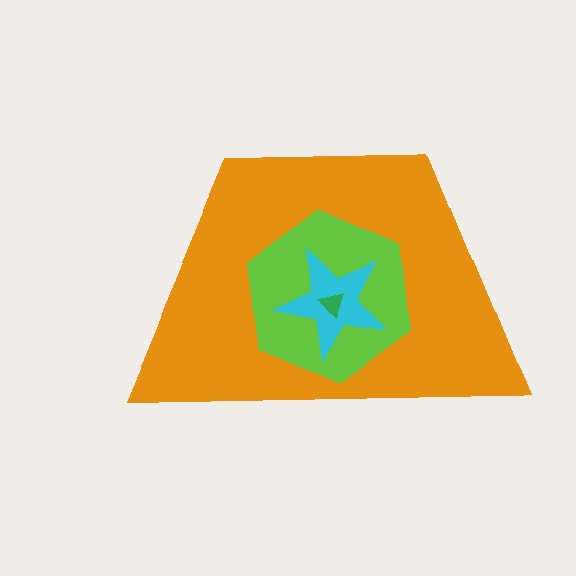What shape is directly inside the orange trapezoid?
The lime hexagon.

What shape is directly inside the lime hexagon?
The cyan star.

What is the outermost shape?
The orange trapezoid.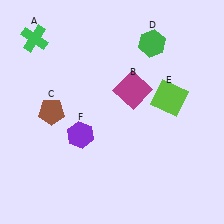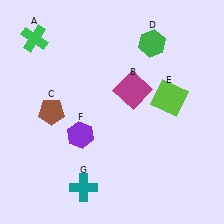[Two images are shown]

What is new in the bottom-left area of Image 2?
A teal cross (G) was added in the bottom-left area of Image 2.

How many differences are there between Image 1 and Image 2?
There is 1 difference between the two images.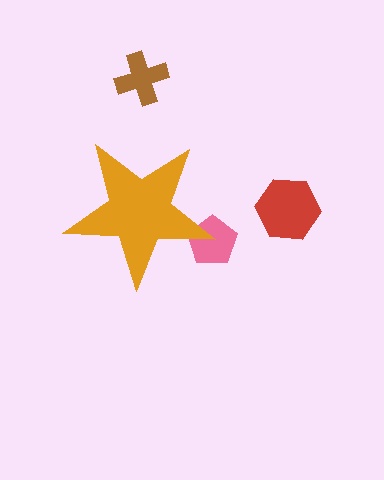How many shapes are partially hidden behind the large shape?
1 shape is partially hidden.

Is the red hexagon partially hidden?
No, the red hexagon is fully visible.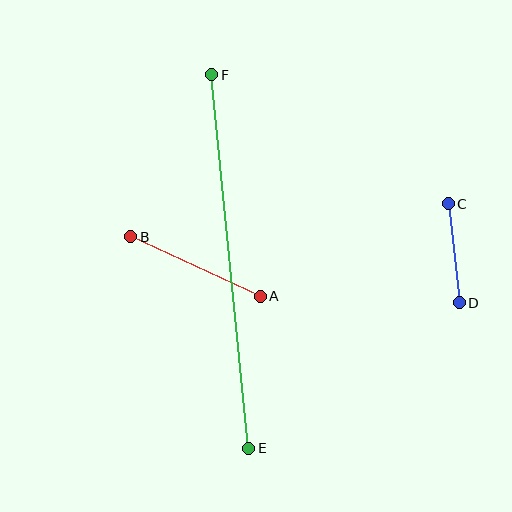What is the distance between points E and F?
The distance is approximately 375 pixels.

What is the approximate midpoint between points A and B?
The midpoint is at approximately (195, 267) pixels.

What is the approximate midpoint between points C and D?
The midpoint is at approximately (454, 253) pixels.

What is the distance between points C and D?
The distance is approximately 99 pixels.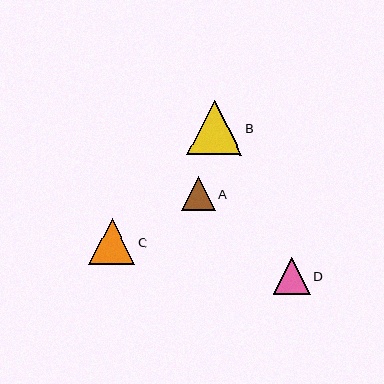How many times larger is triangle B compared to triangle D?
Triangle B is approximately 1.5 times the size of triangle D.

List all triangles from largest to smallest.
From largest to smallest: B, C, D, A.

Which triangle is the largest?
Triangle B is the largest with a size of approximately 54 pixels.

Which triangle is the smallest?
Triangle A is the smallest with a size of approximately 33 pixels.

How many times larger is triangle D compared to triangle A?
Triangle D is approximately 1.1 times the size of triangle A.